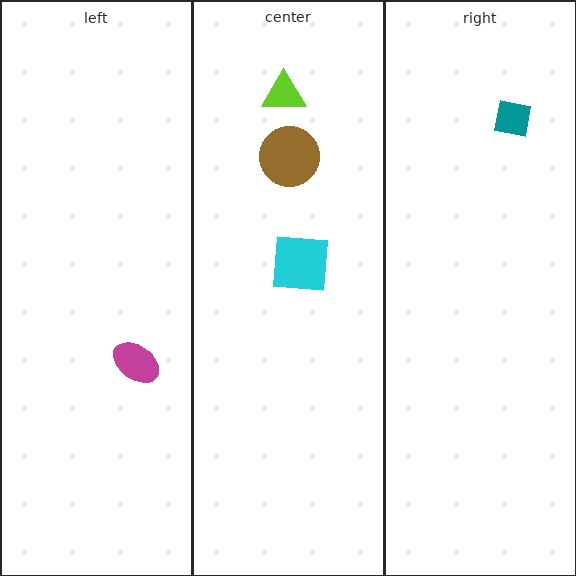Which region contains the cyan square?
The center region.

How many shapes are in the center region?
3.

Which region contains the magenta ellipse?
The left region.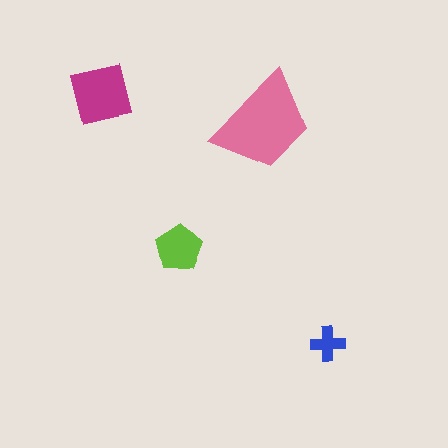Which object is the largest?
The pink trapezoid.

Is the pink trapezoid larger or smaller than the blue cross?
Larger.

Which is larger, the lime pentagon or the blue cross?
The lime pentagon.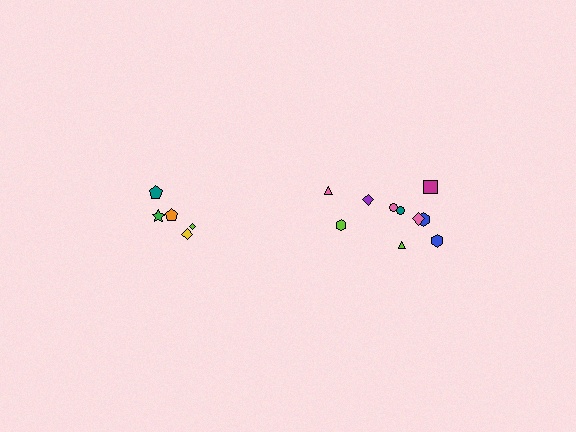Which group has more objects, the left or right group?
The right group.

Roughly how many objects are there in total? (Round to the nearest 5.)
Roughly 15 objects in total.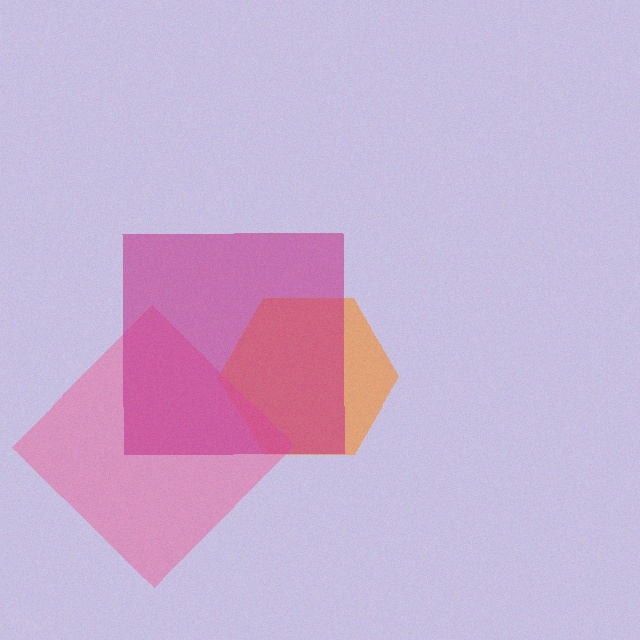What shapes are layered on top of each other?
The layered shapes are: an orange hexagon, a pink diamond, a magenta square.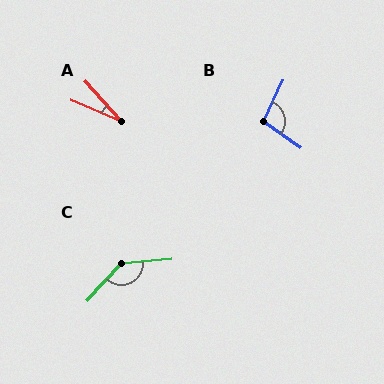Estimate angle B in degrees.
Approximately 101 degrees.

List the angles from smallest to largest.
A (24°), B (101°), C (138°).